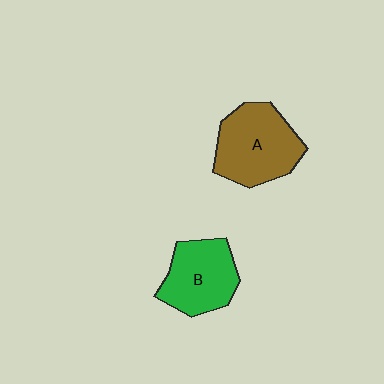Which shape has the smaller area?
Shape B (green).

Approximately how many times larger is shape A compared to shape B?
Approximately 1.2 times.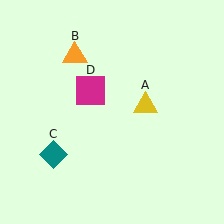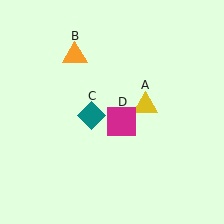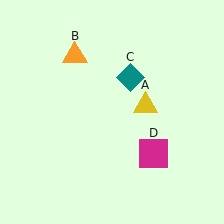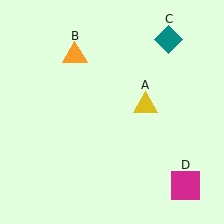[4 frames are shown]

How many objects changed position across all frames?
2 objects changed position: teal diamond (object C), magenta square (object D).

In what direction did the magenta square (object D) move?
The magenta square (object D) moved down and to the right.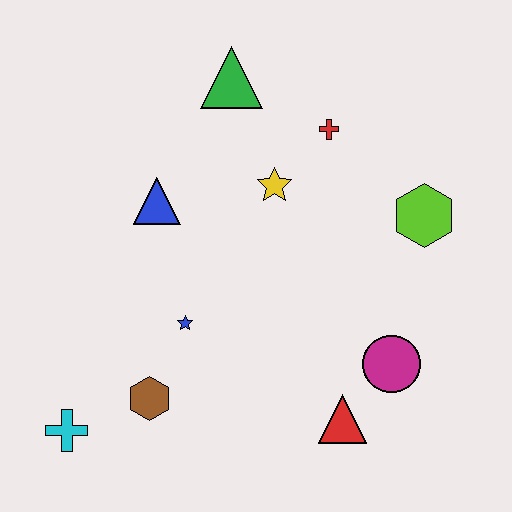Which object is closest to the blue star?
The brown hexagon is closest to the blue star.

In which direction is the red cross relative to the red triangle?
The red cross is above the red triangle.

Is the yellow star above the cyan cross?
Yes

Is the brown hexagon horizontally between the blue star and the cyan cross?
Yes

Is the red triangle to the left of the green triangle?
No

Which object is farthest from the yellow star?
The cyan cross is farthest from the yellow star.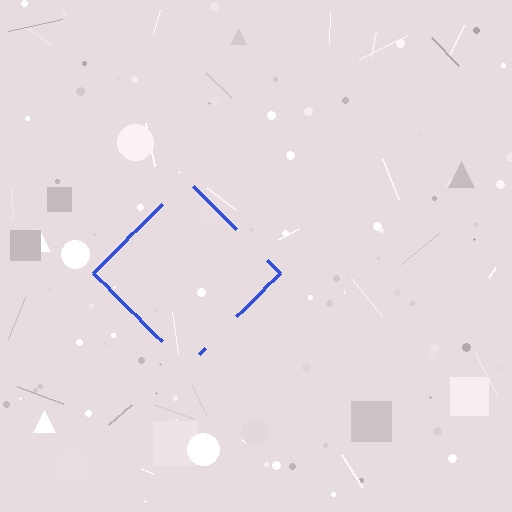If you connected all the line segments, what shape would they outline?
They would outline a diamond.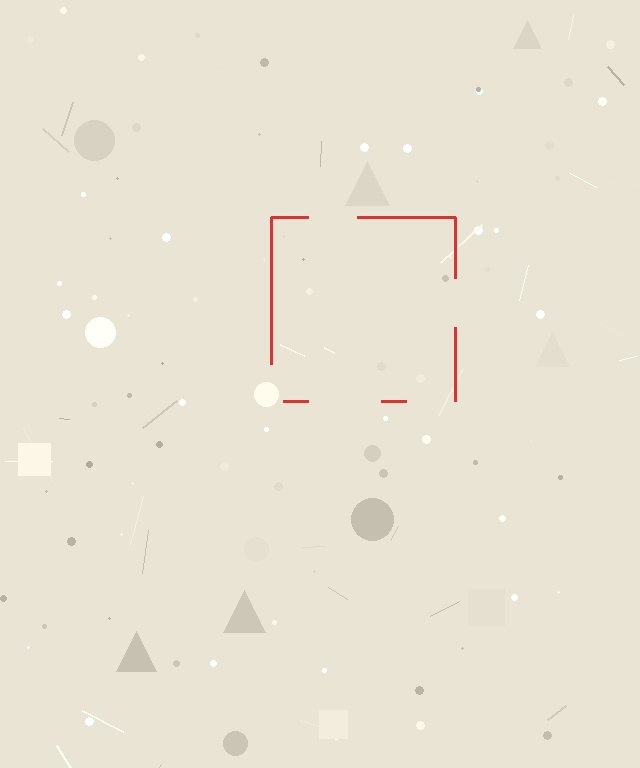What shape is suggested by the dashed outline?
The dashed outline suggests a square.